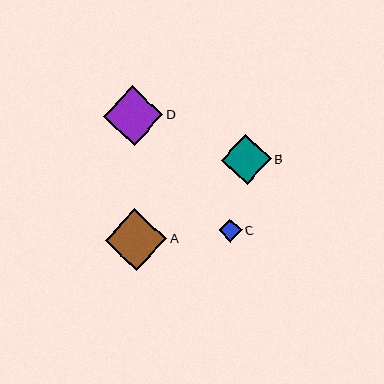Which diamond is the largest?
Diamond A is the largest with a size of approximately 61 pixels.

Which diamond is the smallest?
Diamond C is the smallest with a size of approximately 23 pixels.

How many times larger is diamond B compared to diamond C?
Diamond B is approximately 2.2 times the size of diamond C.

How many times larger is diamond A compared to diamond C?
Diamond A is approximately 2.7 times the size of diamond C.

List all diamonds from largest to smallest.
From largest to smallest: A, D, B, C.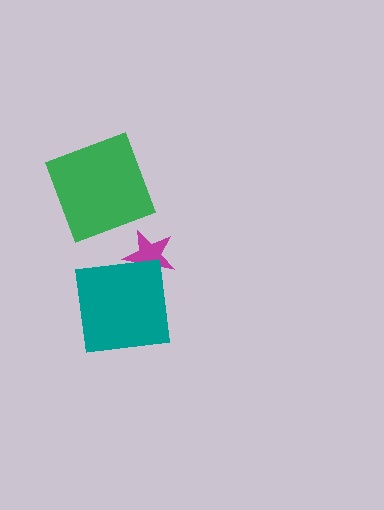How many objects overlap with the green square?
0 objects overlap with the green square.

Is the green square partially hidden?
No, no other shape covers it.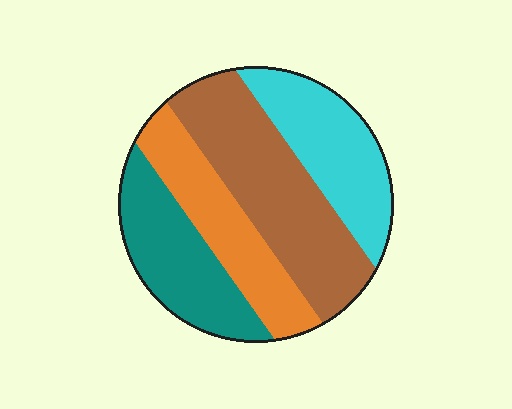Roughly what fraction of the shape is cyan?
Cyan covers roughly 25% of the shape.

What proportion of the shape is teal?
Teal takes up about one fifth (1/5) of the shape.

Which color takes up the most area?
Brown, at roughly 35%.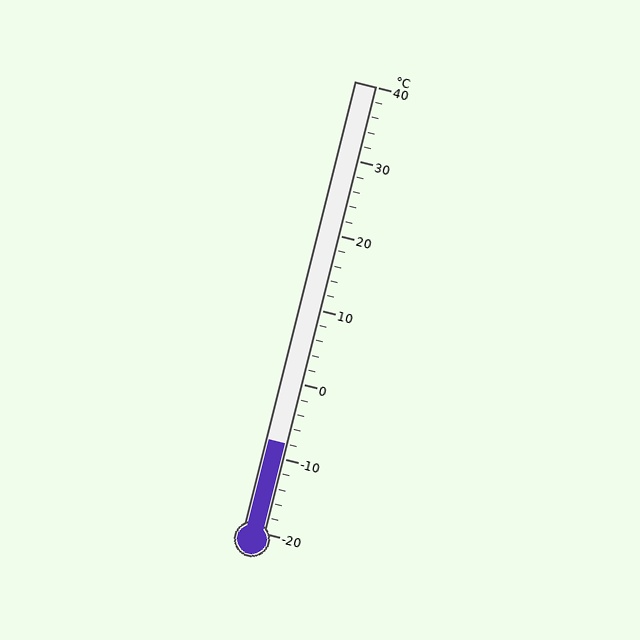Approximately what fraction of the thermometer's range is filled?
The thermometer is filled to approximately 20% of its range.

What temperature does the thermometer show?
The thermometer shows approximately -8°C.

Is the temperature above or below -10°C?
The temperature is above -10°C.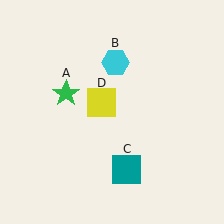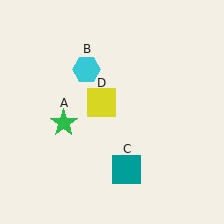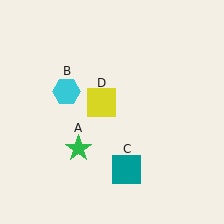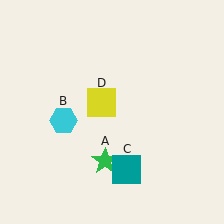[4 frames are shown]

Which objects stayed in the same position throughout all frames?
Teal square (object C) and yellow square (object D) remained stationary.